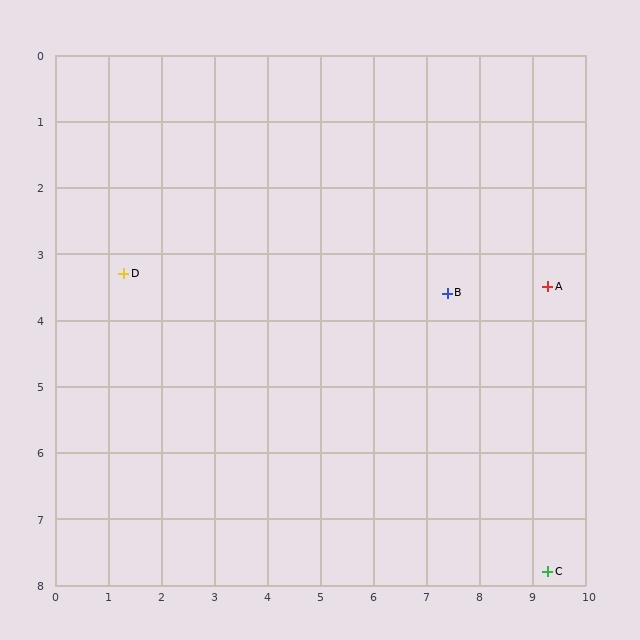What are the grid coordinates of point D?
Point D is at approximately (1.3, 3.3).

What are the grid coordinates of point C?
Point C is at approximately (9.3, 7.8).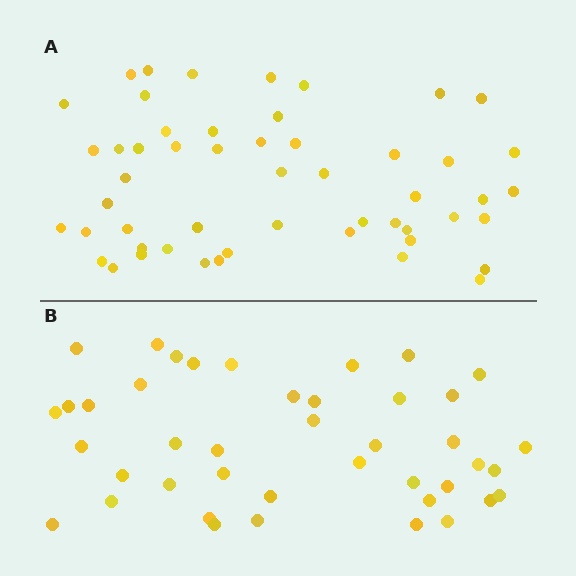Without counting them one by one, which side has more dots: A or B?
Region A (the top region) has more dots.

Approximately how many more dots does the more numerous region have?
Region A has roughly 10 or so more dots than region B.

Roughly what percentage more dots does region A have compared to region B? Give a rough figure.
About 25% more.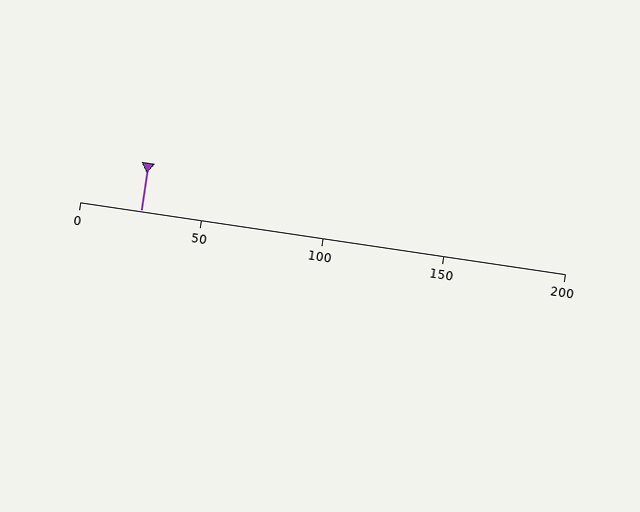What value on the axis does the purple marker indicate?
The marker indicates approximately 25.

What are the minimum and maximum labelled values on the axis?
The axis runs from 0 to 200.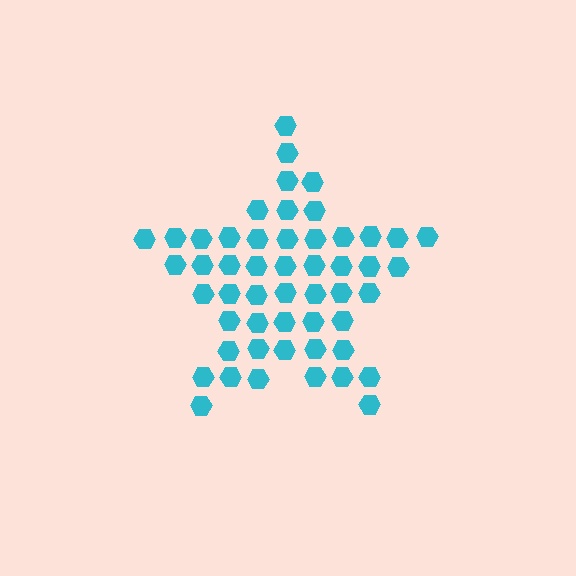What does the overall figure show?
The overall figure shows a star.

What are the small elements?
The small elements are hexagons.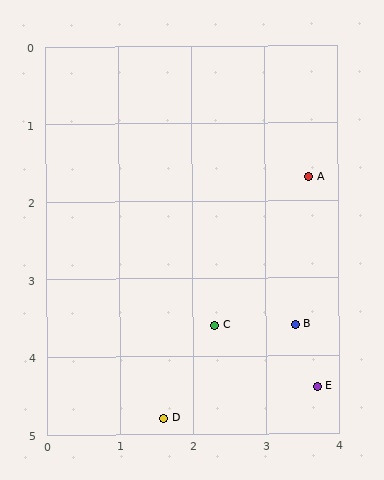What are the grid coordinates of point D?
Point D is at approximately (1.6, 4.8).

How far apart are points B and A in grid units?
Points B and A are about 1.9 grid units apart.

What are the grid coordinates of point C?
Point C is at approximately (2.3, 3.6).